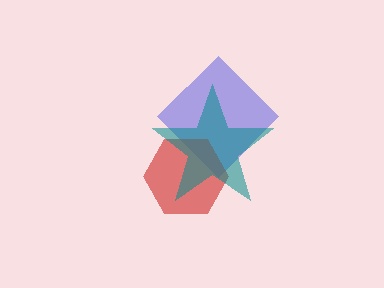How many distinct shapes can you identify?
There are 3 distinct shapes: a blue diamond, a red hexagon, a teal star.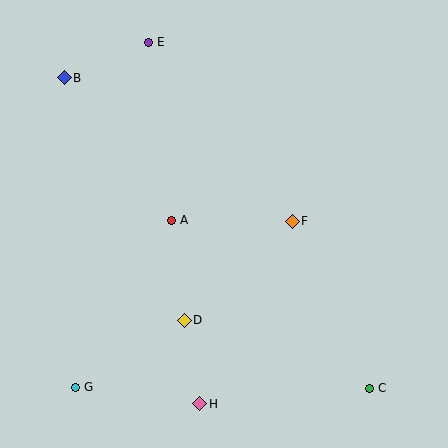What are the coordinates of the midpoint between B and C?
The midpoint between B and C is at (217, 233).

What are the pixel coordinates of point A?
Point A is at (171, 220).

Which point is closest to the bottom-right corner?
Point C is closest to the bottom-right corner.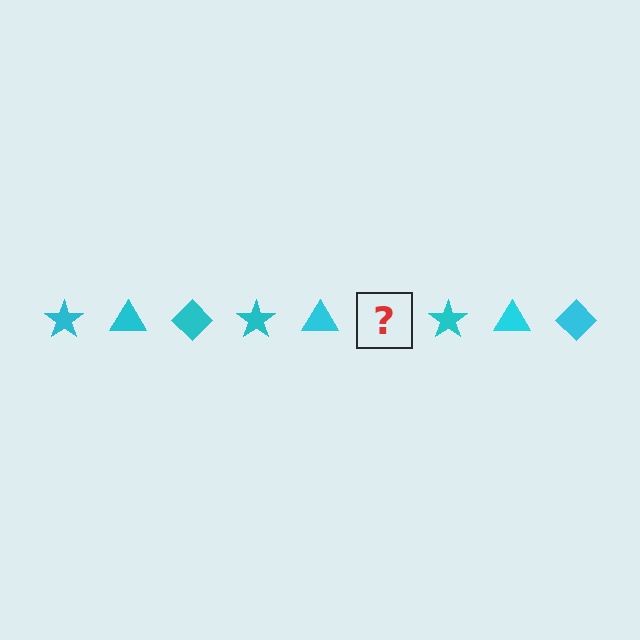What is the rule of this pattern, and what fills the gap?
The rule is that the pattern cycles through star, triangle, diamond shapes in cyan. The gap should be filled with a cyan diamond.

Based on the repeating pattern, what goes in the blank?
The blank should be a cyan diamond.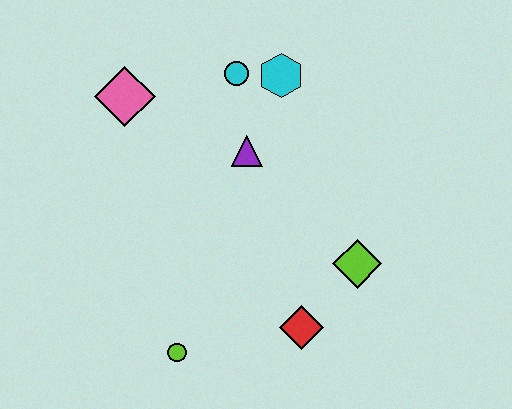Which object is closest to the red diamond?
The lime diamond is closest to the red diamond.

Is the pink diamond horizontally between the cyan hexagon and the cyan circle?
No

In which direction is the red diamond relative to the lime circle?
The red diamond is to the right of the lime circle.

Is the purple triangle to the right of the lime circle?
Yes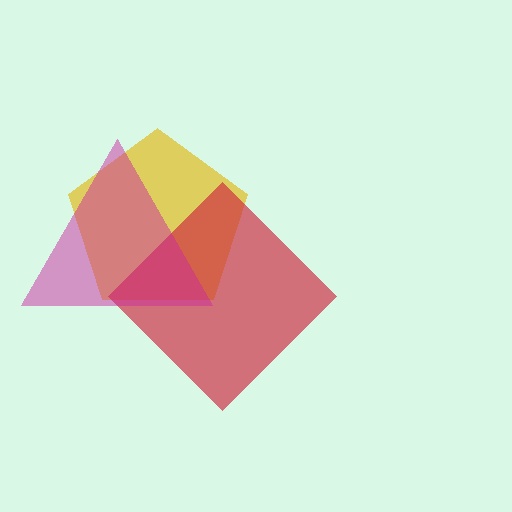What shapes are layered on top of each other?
The layered shapes are: a yellow pentagon, a red diamond, a magenta triangle.